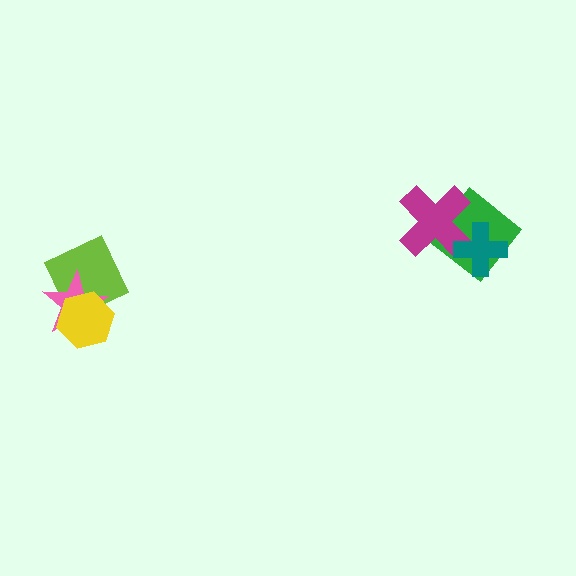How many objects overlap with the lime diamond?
2 objects overlap with the lime diamond.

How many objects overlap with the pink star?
2 objects overlap with the pink star.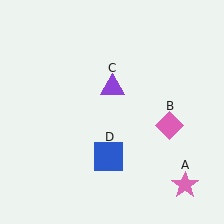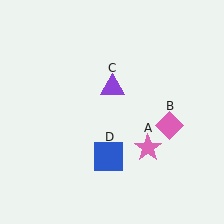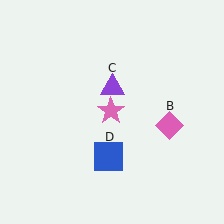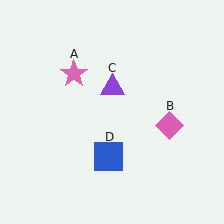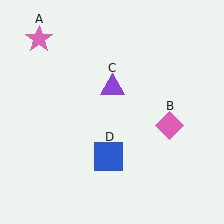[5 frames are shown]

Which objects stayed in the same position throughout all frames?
Pink diamond (object B) and purple triangle (object C) and blue square (object D) remained stationary.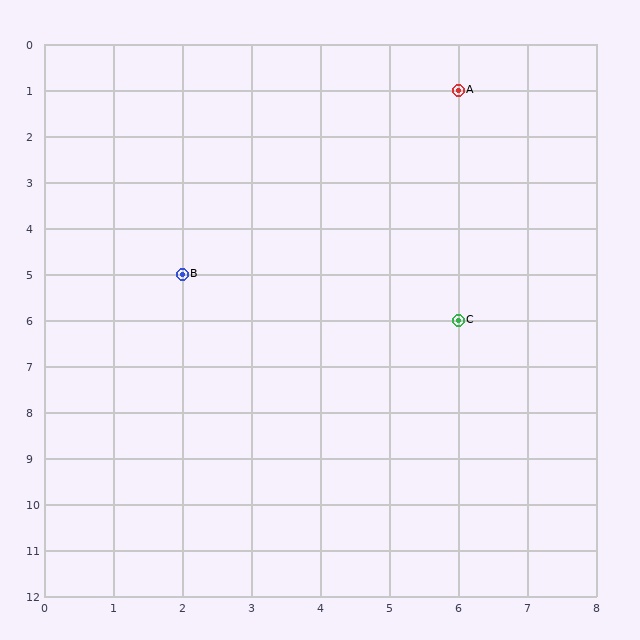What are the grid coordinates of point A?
Point A is at grid coordinates (6, 1).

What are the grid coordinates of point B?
Point B is at grid coordinates (2, 5).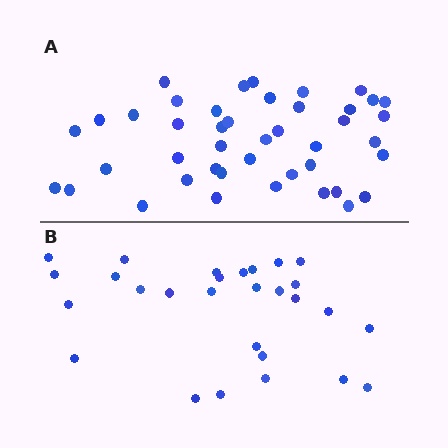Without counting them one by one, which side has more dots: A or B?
Region A (the top region) has more dots.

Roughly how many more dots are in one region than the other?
Region A has approximately 15 more dots than region B.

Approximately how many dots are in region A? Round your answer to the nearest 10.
About 40 dots. (The exact count is 43, which rounds to 40.)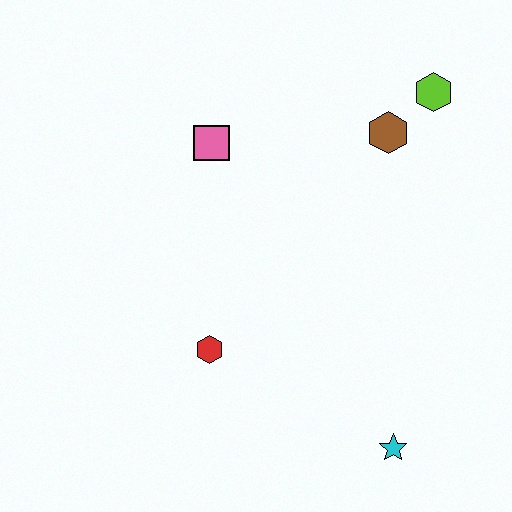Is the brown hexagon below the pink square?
No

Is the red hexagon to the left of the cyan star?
Yes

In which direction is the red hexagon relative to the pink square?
The red hexagon is below the pink square.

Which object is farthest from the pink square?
The cyan star is farthest from the pink square.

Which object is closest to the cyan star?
The red hexagon is closest to the cyan star.